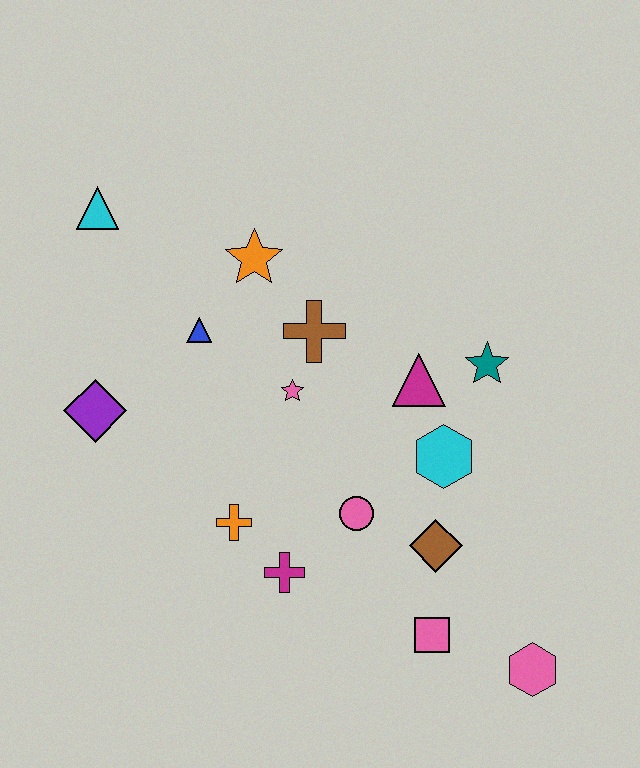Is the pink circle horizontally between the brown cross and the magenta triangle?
Yes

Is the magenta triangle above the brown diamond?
Yes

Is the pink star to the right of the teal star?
No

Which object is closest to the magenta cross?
The orange cross is closest to the magenta cross.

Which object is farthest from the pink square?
The cyan triangle is farthest from the pink square.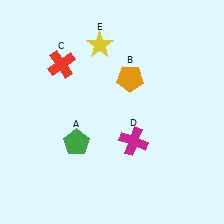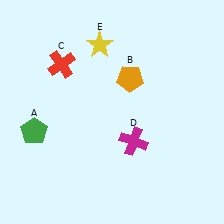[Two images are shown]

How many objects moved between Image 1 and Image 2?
1 object moved between the two images.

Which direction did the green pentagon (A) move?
The green pentagon (A) moved left.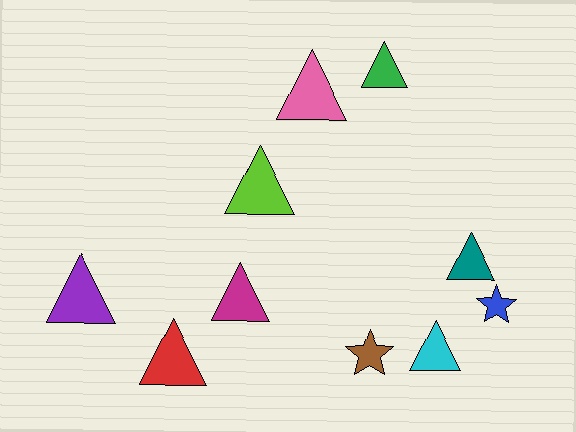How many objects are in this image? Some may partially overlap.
There are 10 objects.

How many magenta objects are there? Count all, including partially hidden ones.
There is 1 magenta object.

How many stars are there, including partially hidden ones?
There are 2 stars.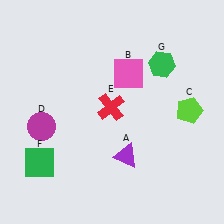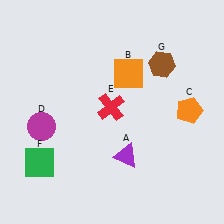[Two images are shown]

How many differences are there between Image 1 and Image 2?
There are 3 differences between the two images.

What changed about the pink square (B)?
In Image 1, B is pink. In Image 2, it changed to orange.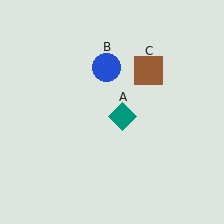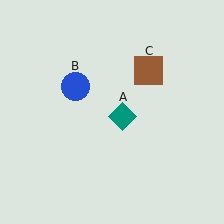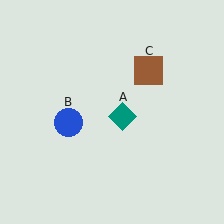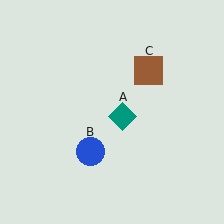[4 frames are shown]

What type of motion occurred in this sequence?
The blue circle (object B) rotated counterclockwise around the center of the scene.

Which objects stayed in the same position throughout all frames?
Teal diamond (object A) and brown square (object C) remained stationary.